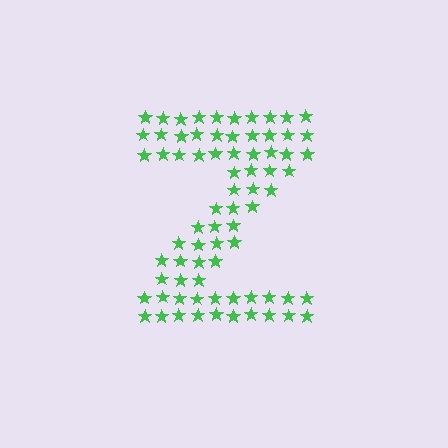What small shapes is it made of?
It is made of small stars.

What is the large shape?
The large shape is the letter Z.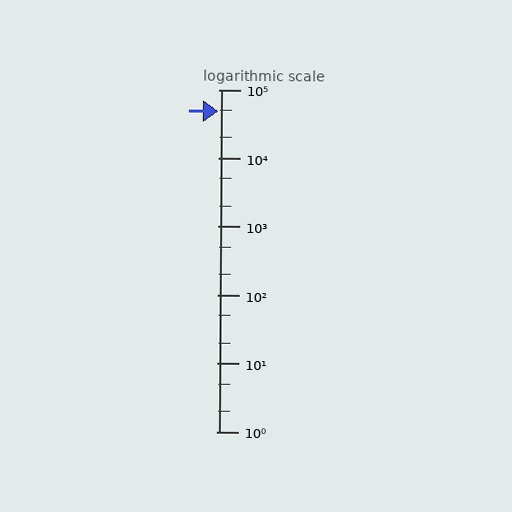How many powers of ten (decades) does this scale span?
The scale spans 5 decades, from 1 to 100000.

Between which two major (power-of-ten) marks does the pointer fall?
The pointer is between 10000 and 100000.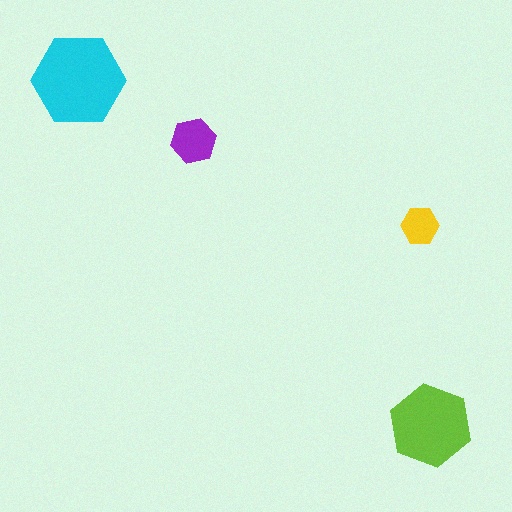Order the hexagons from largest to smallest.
the cyan one, the lime one, the purple one, the yellow one.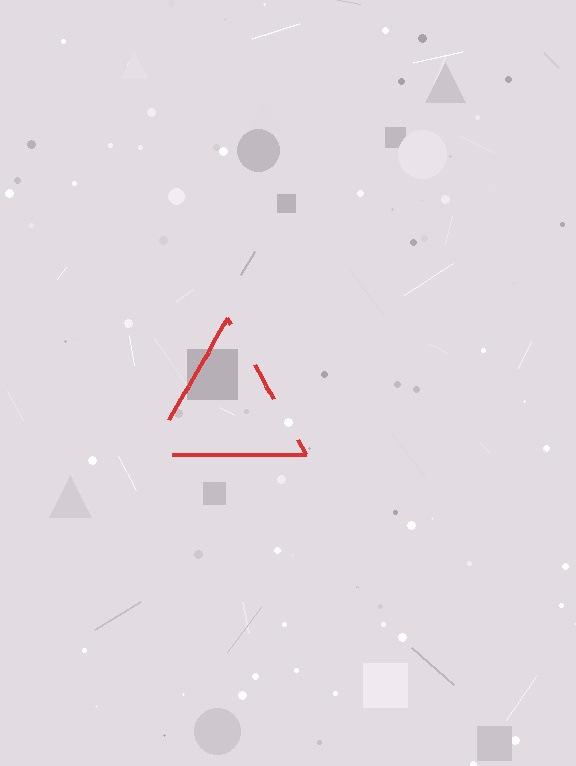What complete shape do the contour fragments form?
The contour fragments form a triangle.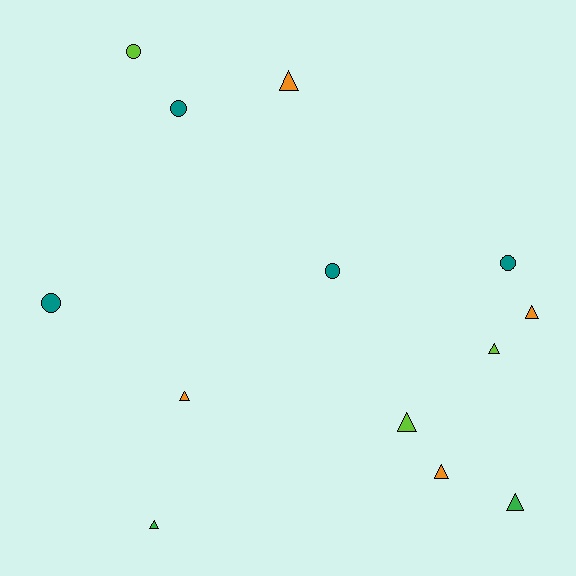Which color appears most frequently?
Orange, with 4 objects.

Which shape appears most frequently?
Triangle, with 8 objects.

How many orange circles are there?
There are no orange circles.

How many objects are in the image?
There are 13 objects.